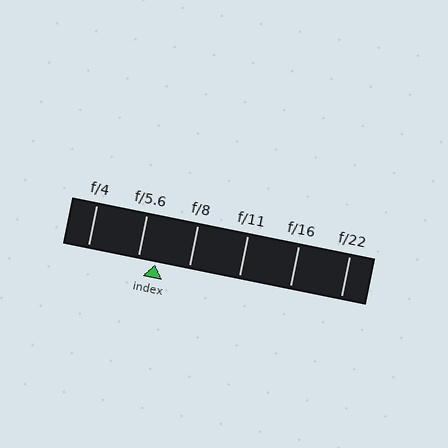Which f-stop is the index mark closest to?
The index mark is closest to f/5.6.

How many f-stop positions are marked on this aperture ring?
There are 6 f-stop positions marked.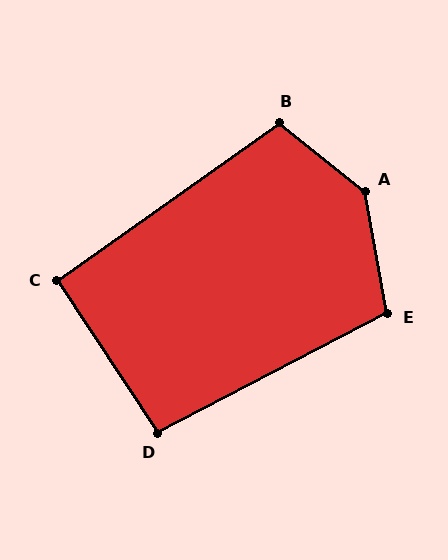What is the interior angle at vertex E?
Approximately 107 degrees (obtuse).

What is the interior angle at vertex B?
Approximately 106 degrees (obtuse).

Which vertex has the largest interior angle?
A, at approximately 139 degrees.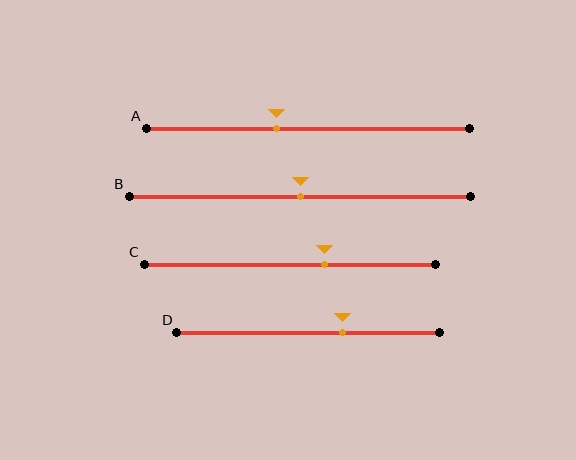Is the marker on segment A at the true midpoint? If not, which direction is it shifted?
No, the marker on segment A is shifted to the left by about 10% of the segment length.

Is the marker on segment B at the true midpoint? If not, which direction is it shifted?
Yes, the marker on segment B is at the true midpoint.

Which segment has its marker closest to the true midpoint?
Segment B has its marker closest to the true midpoint.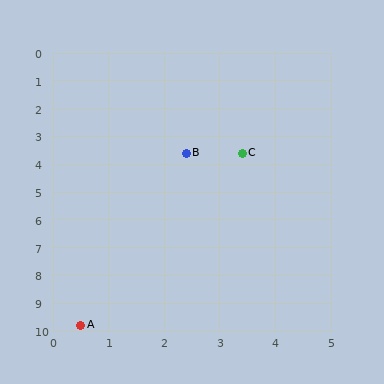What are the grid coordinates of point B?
Point B is at approximately (2.4, 3.6).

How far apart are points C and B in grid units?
Points C and B are about 1.0 grid units apart.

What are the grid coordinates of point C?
Point C is at approximately (3.4, 3.6).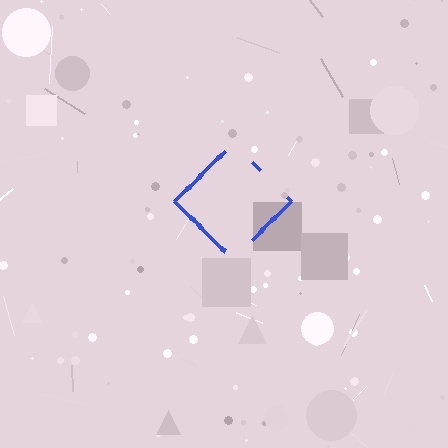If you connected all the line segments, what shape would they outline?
They would outline a diamond.